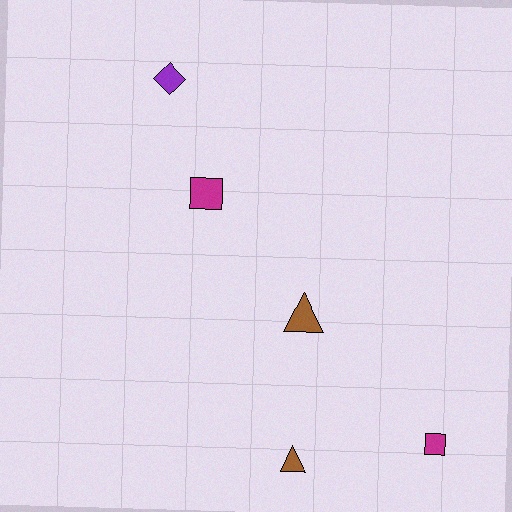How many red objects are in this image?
There are no red objects.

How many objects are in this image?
There are 5 objects.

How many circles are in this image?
There are no circles.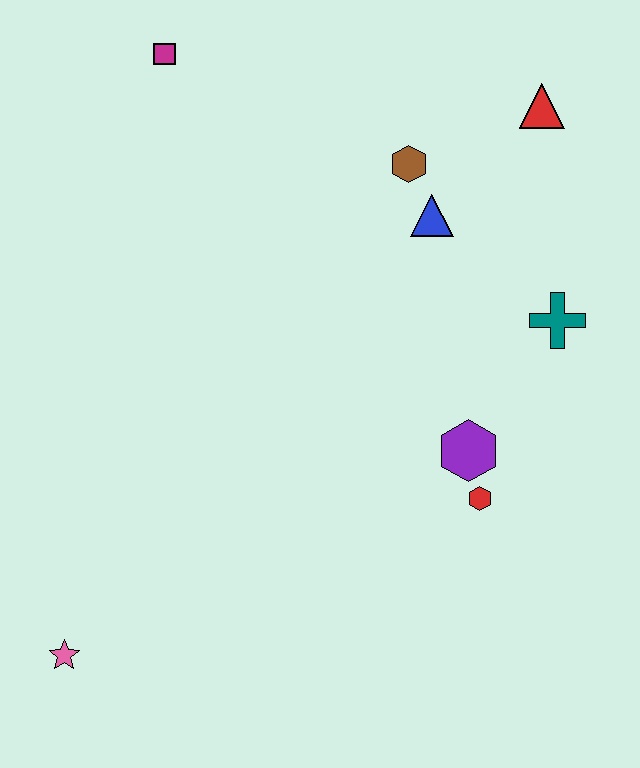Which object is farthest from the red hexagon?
The magenta square is farthest from the red hexagon.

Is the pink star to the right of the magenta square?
No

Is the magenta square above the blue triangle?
Yes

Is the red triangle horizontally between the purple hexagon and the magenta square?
No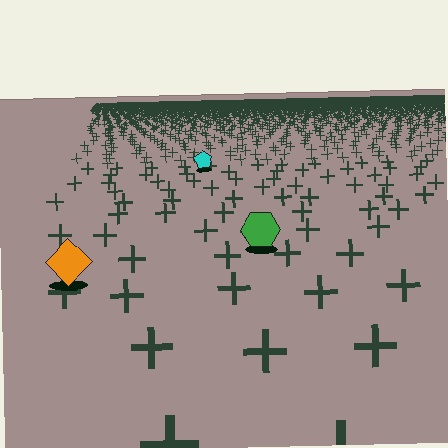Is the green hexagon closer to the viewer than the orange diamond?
No. The orange diamond is closer — you can tell from the texture gradient: the ground texture is coarser near it.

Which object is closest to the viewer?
The orange diamond is closest. The texture marks near it are larger and more spread out.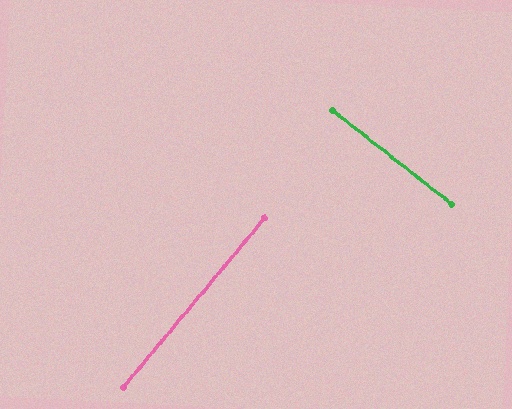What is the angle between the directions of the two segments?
Approximately 88 degrees.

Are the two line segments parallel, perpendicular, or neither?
Perpendicular — they meet at approximately 88°.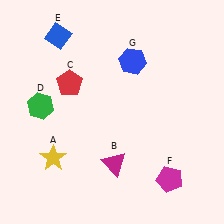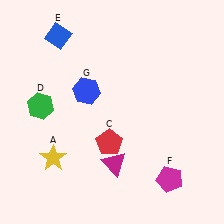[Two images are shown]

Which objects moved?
The objects that moved are: the red pentagon (C), the blue hexagon (G).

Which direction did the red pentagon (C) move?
The red pentagon (C) moved down.